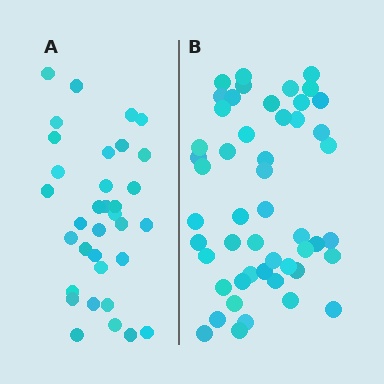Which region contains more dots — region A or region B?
Region B (the right region) has more dots.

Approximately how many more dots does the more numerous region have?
Region B has approximately 15 more dots than region A.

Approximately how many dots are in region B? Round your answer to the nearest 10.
About 50 dots.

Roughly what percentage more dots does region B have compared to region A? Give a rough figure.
About 45% more.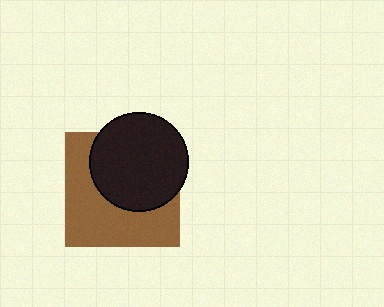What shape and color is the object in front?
The object in front is a black circle.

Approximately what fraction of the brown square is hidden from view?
Roughly 48% of the brown square is hidden behind the black circle.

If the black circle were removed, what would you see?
You would see the complete brown square.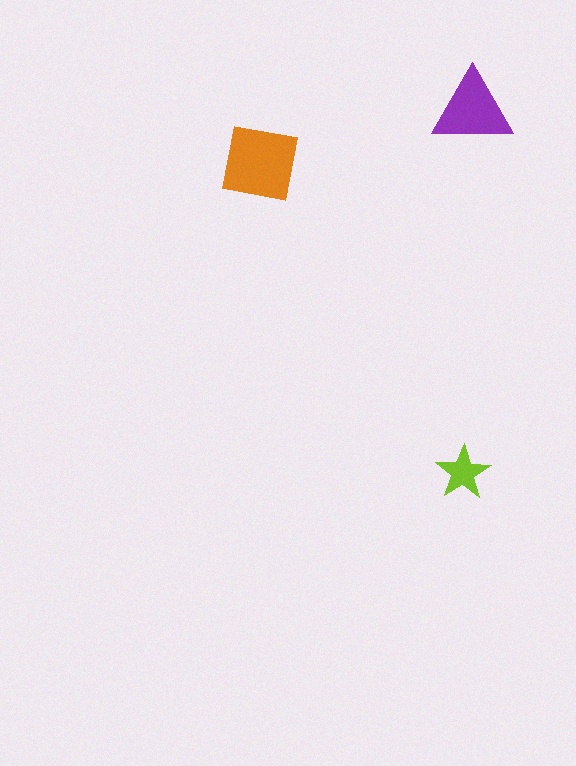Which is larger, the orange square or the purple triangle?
The orange square.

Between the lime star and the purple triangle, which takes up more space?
The purple triangle.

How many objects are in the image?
There are 3 objects in the image.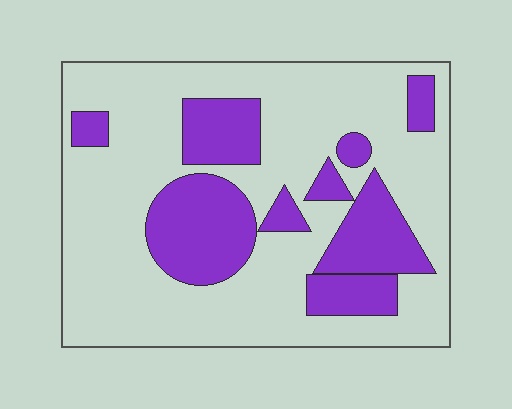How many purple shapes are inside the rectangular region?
9.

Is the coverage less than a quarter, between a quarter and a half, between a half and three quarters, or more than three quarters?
Between a quarter and a half.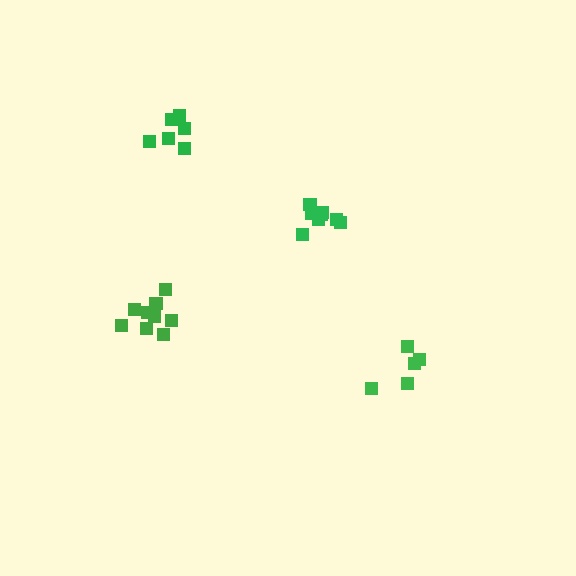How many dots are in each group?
Group 1: 9 dots, Group 2: 5 dots, Group 3: 7 dots, Group 4: 8 dots (29 total).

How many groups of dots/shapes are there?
There are 4 groups.